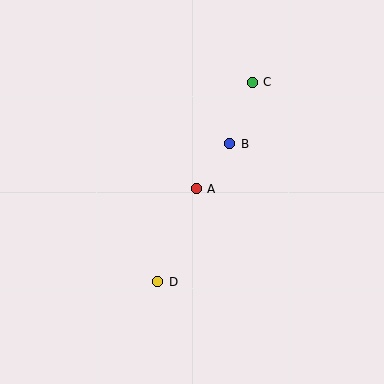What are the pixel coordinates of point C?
Point C is at (252, 82).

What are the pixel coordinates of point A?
Point A is at (196, 189).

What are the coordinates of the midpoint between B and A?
The midpoint between B and A is at (213, 166).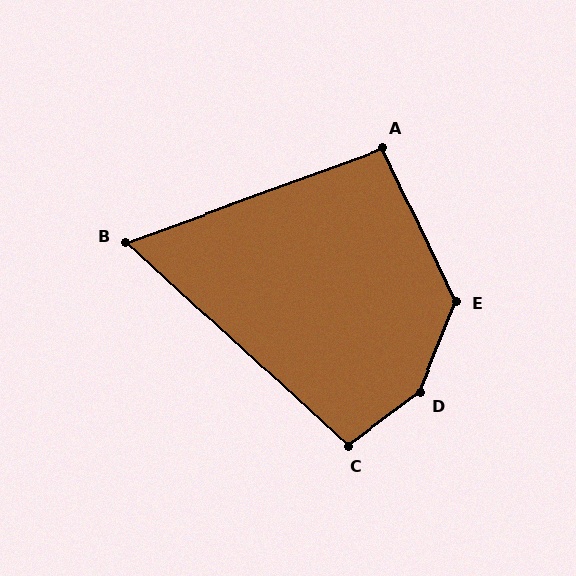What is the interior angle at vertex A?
Approximately 95 degrees (obtuse).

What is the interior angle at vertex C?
Approximately 101 degrees (obtuse).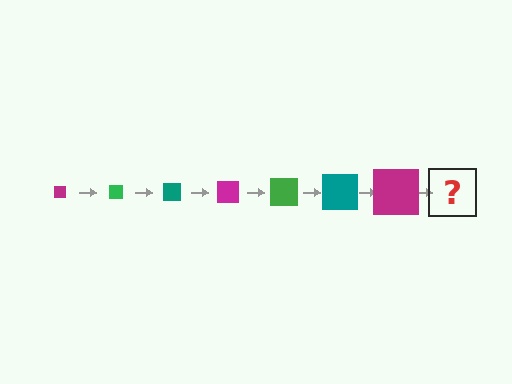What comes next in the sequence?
The next element should be a green square, larger than the previous one.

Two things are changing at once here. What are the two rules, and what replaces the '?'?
The two rules are that the square grows larger each step and the color cycles through magenta, green, and teal. The '?' should be a green square, larger than the previous one.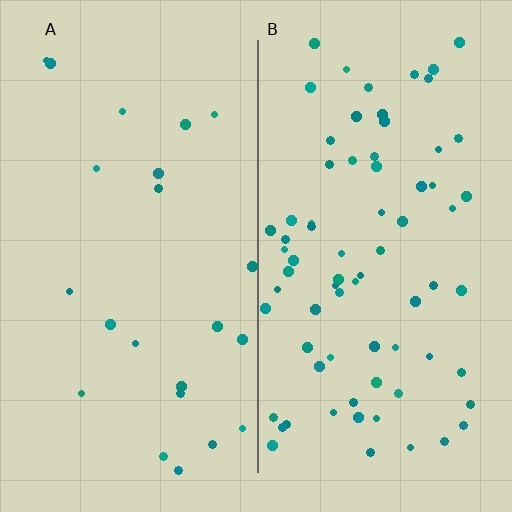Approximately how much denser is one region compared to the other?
Approximately 3.2× — region B over region A.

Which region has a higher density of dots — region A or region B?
B (the right).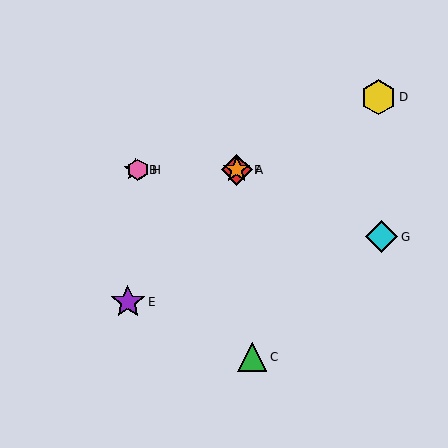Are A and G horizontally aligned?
No, A is at y≈170 and G is at y≈237.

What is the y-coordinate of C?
Object C is at y≈357.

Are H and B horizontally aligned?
Yes, both are at y≈170.